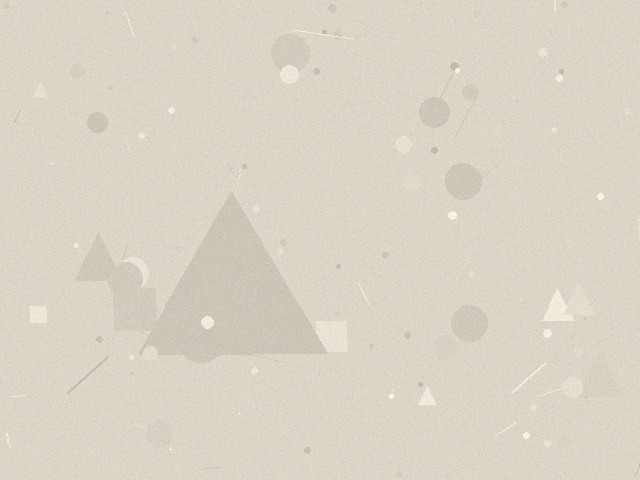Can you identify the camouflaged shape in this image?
The camouflaged shape is a triangle.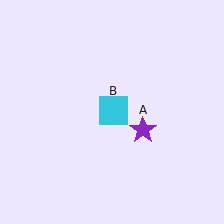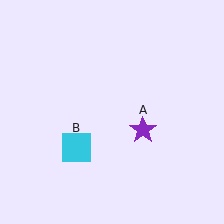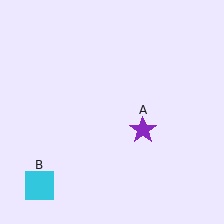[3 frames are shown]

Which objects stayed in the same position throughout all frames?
Purple star (object A) remained stationary.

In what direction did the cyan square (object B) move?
The cyan square (object B) moved down and to the left.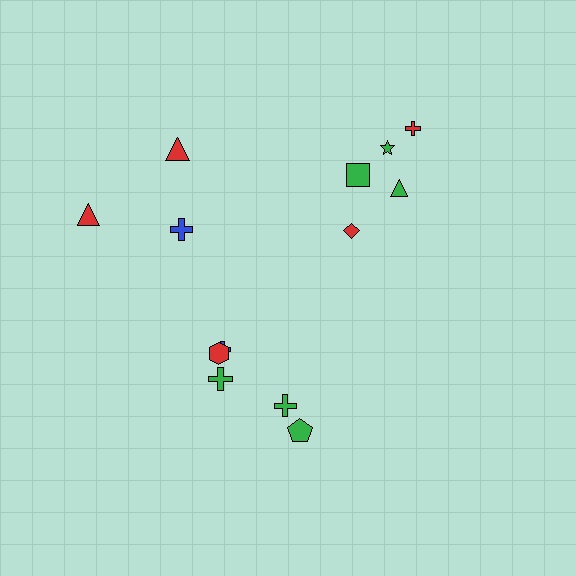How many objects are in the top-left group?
There are 3 objects.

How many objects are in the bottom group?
There are 5 objects.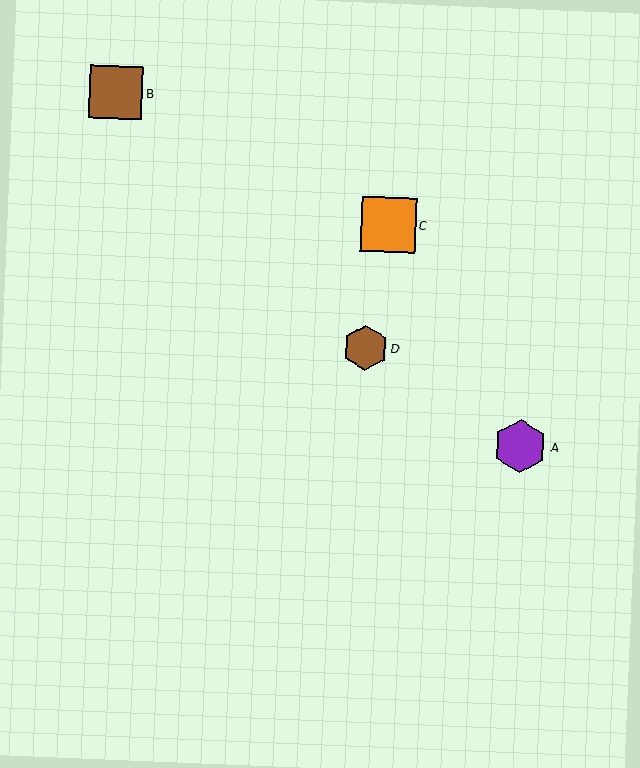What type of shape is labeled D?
Shape D is a brown hexagon.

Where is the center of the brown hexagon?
The center of the brown hexagon is at (365, 348).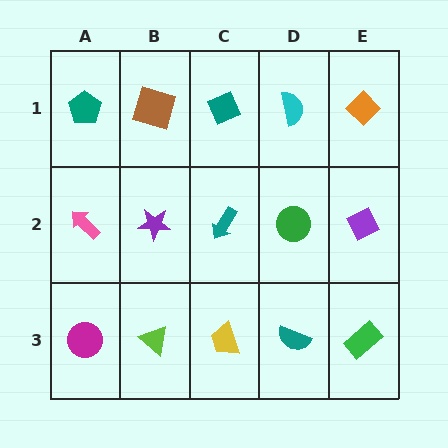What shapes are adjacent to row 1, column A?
A pink arrow (row 2, column A), a brown square (row 1, column B).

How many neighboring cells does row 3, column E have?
2.